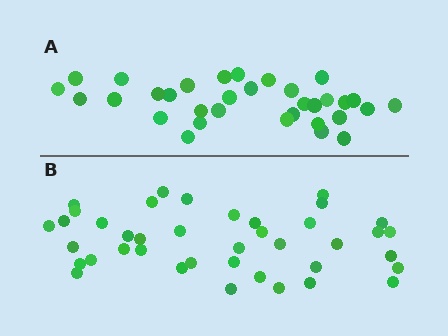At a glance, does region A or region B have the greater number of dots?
Region B (the bottom region) has more dots.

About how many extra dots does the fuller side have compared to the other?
Region B has roughly 8 or so more dots than region A.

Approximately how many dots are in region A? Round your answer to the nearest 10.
About 30 dots. (The exact count is 33, which rounds to 30.)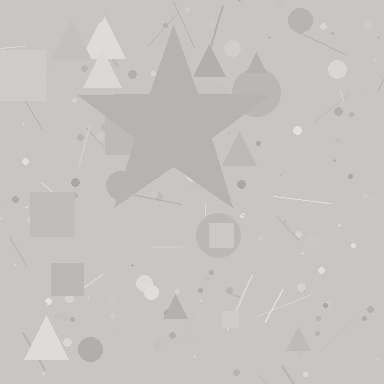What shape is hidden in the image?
A star is hidden in the image.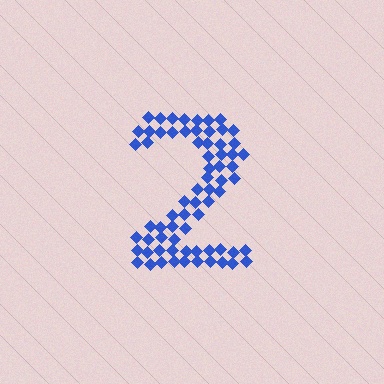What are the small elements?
The small elements are diamonds.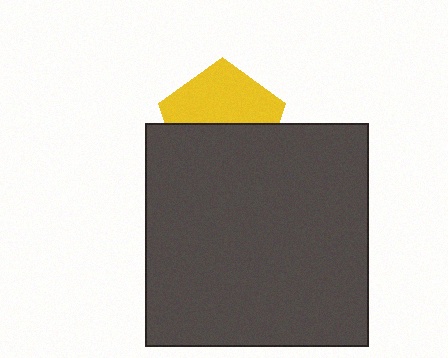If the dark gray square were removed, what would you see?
You would see the complete yellow pentagon.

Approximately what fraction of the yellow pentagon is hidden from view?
Roughly 49% of the yellow pentagon is hidden behind the dark gray square.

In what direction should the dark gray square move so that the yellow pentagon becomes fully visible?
The dark gray square should move down. That is the shortest direction to clear the overlap and leave the yellow pentagon fully visible.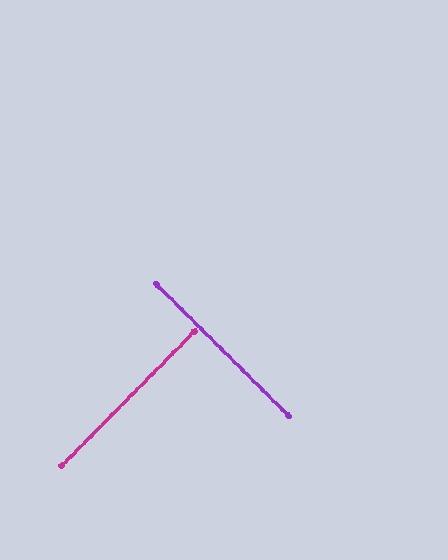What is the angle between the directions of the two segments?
Approximately 90 degrees.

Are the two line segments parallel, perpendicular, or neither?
Perpendicular — they meet at approximately 90°.